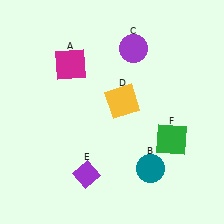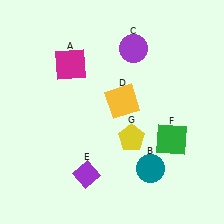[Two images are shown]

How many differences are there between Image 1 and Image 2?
There is 1 difference between the two images.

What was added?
A yellow pentagon (G) was added in Image 2.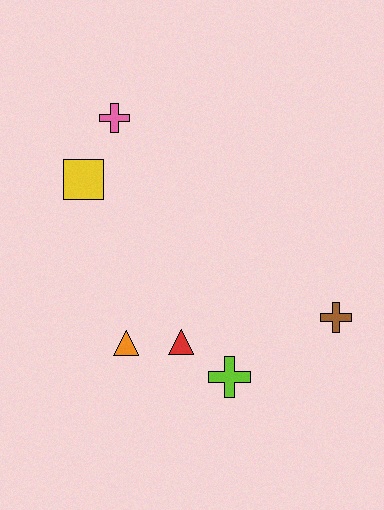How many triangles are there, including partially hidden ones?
There are 2 triangles.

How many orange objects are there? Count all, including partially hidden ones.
There is 1 orange object.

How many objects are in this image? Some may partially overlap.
There are 6 objects.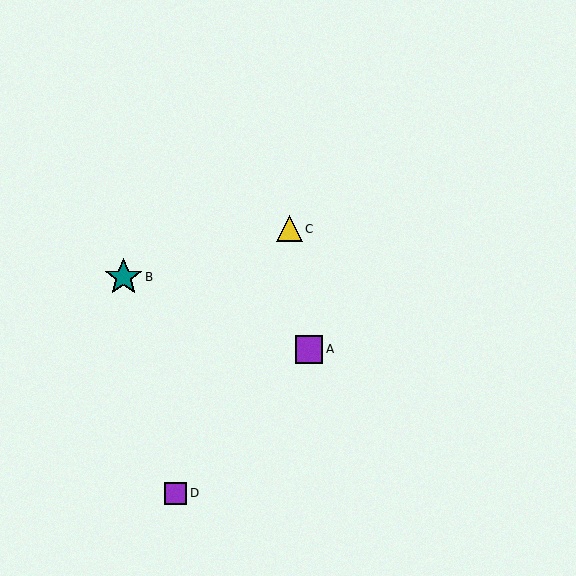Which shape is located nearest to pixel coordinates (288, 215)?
The yellow triangle (labeled C) at (289, 229) is nearest to that location.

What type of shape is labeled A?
Shape A is a purple square.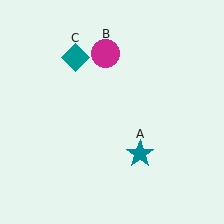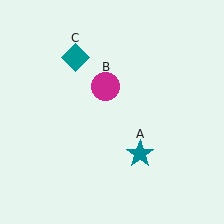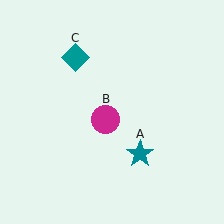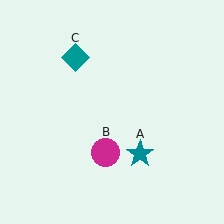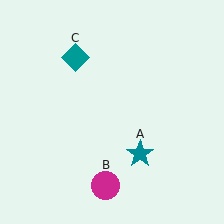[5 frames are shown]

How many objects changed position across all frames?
1 object changed position: magenta circle (object B).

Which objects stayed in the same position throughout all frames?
Teal star (object A) and teal diamond (object C) remained stationary.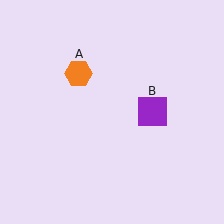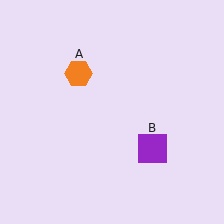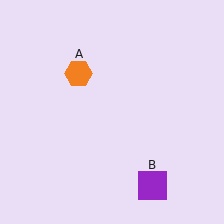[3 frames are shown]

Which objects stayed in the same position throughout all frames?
Orange hexagon (object A) remained stationary.